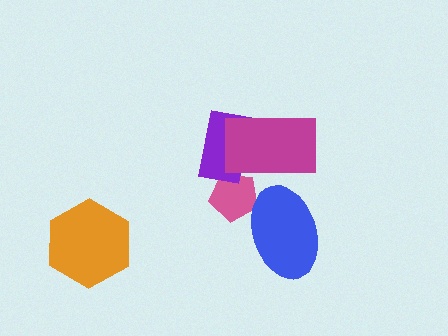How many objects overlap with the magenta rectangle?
2 objects overlap with the magenta rectangle.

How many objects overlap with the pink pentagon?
3 objects overlap with the pink pentagon.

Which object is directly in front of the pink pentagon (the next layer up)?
The purple rectangle is directly in front of the pink pentagon.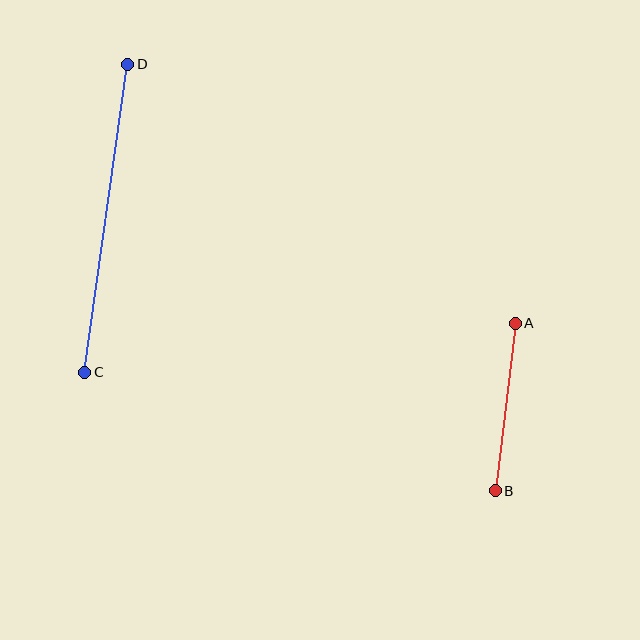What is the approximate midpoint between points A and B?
The midpoint is at approximately (505, 407) pixels.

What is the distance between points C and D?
The distance is approximately 311 pixels.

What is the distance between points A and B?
The distance is approximately 169 pixels.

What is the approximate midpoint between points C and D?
The midpoint is at approximately (106, 218) pixels.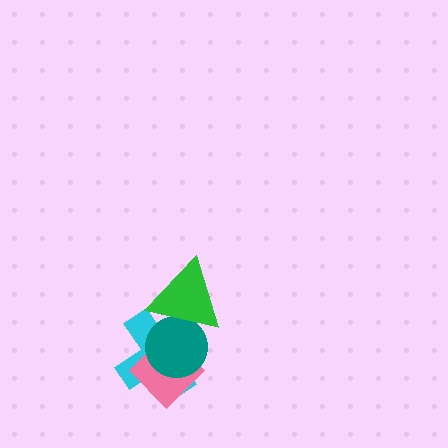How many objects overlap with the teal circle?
3 objects overlap with the teal circle.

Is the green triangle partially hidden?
No, no other shape covers it.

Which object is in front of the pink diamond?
The teal circle is in front of the pink diamond.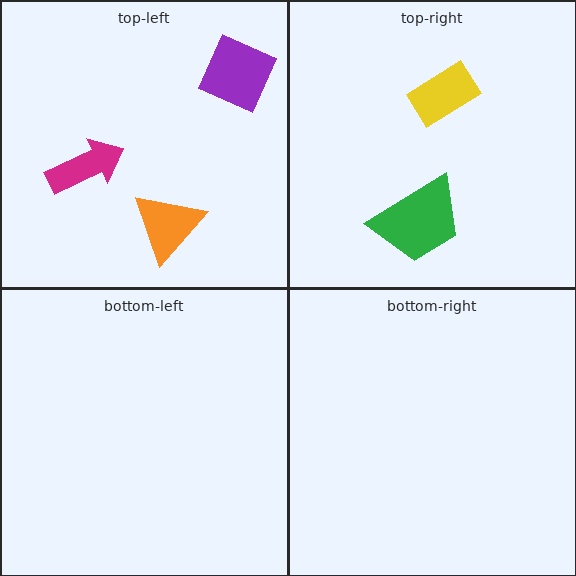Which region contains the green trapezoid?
The top-right region.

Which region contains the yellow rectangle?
The top-right region.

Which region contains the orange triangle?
The top-left region.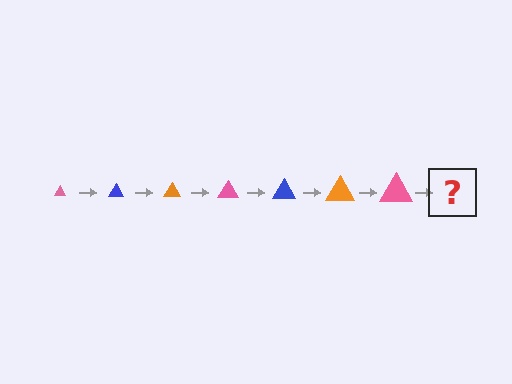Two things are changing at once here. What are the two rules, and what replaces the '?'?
The two rules are that the triangle grows larger each step and the color cycles through pink, blue, and orange. The '?' should be a blue triangle, larger than the previous one.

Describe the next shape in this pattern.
It should be a blue triangle, larger than the previous one.